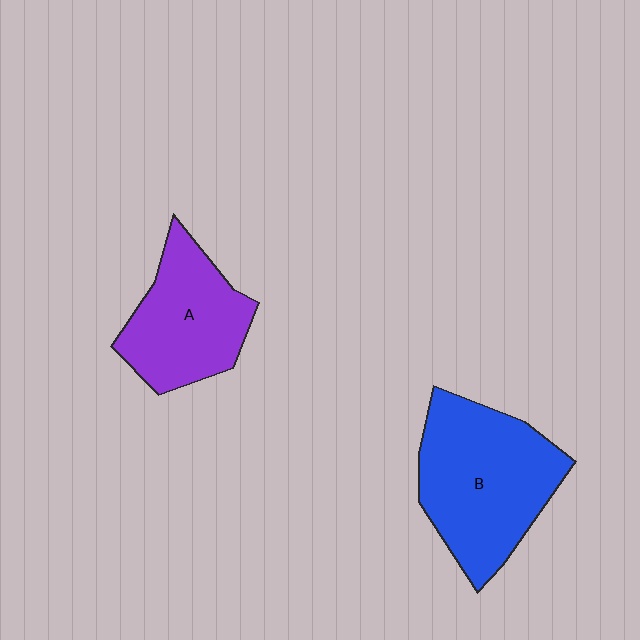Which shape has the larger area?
Shape B (blue).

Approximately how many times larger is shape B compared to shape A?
Approximately 1.4 times.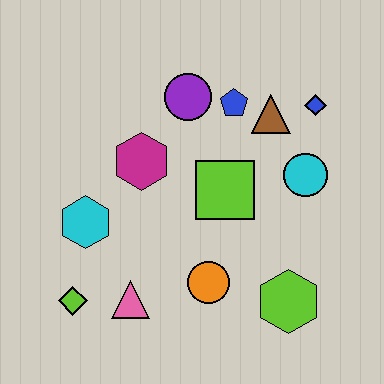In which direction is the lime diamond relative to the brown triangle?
The lime diamond is to the left of the brown triangle.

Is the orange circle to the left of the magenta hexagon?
No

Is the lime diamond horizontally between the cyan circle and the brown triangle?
No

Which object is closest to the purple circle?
The blue pentagon is closest to the purple circle.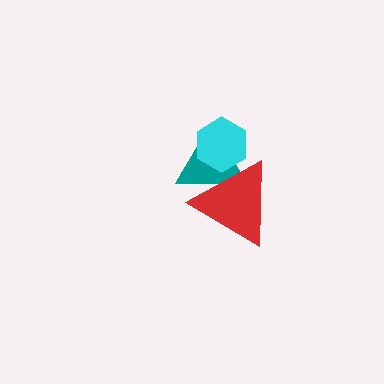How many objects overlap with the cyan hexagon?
2 objects overlap with the cyan hexagon.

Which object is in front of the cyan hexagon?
The red triangle is in front of the cyan hexagon.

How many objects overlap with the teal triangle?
2 objects overlap with the teal triangle.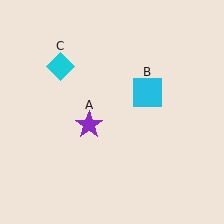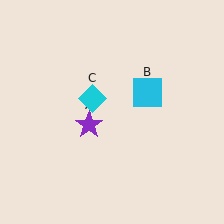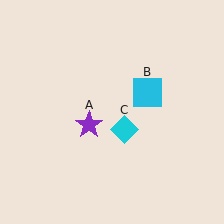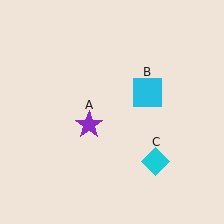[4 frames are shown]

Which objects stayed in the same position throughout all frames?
Purple star (object A) and cyan square (object B) remained stationary.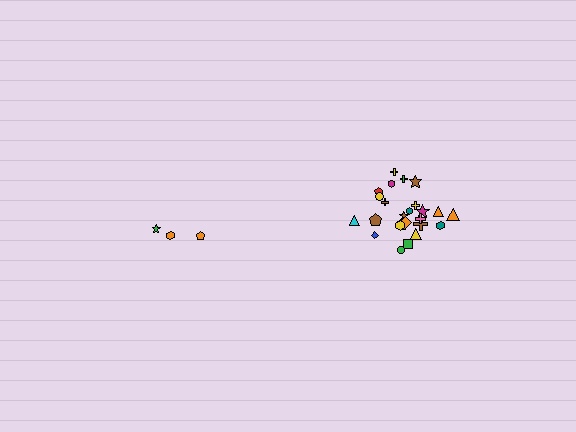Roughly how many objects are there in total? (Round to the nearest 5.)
Roughly 30 objects in total.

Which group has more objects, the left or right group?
The right group.